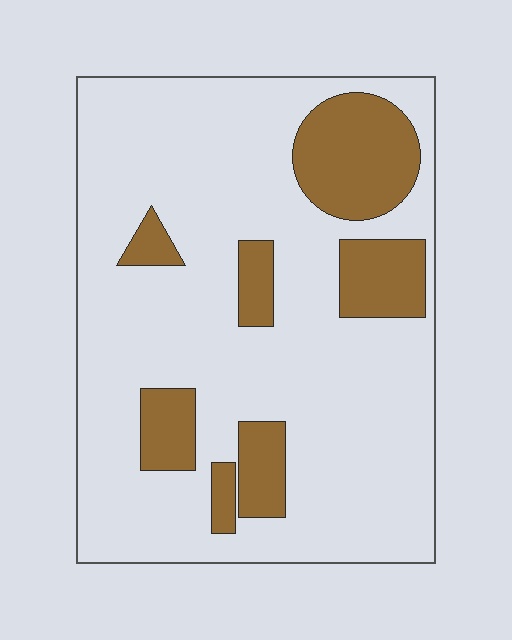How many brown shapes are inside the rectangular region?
7.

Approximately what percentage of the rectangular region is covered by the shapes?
Approximately 20%.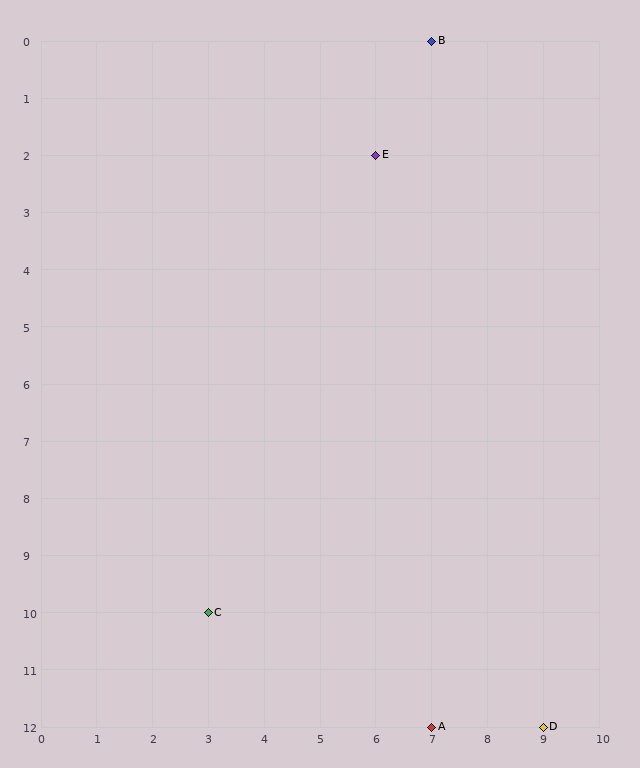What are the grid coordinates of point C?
Point C is at grid coordinates (3, 10).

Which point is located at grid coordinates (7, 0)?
Point B is at (7, 0).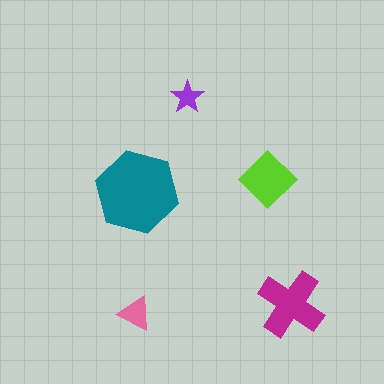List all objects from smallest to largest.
The purple star, the pink triangle, the lime diamond, the magenta cross, the teal hexagon.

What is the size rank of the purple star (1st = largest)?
5th.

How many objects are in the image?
There are 5 objects in the image.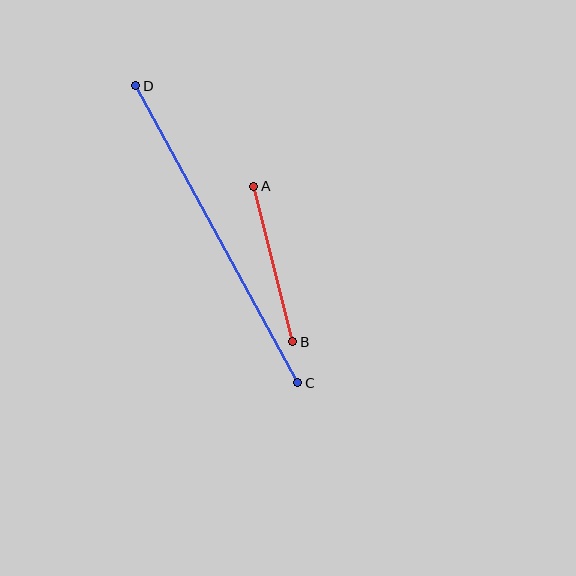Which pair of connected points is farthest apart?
Points C and D are farthest apart.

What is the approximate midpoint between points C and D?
The midpoint is at approximately (217, 234) pixels.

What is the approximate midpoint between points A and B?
The midpoint is at approximately (273, 264) pixels.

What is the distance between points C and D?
The distance is approximately 338 pixels.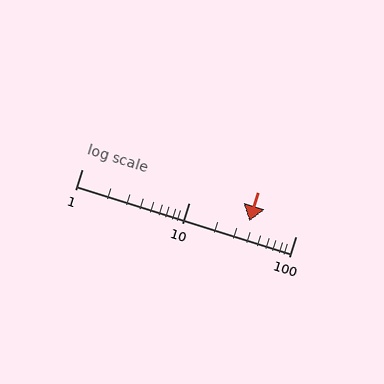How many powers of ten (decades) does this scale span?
The scale spans 2 decades, from 1 to 100.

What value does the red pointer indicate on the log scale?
The pointer indicates approximately 37.